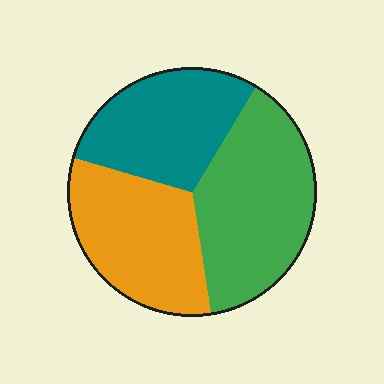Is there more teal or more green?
Green.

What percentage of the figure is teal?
Teal covers 29% of the figure.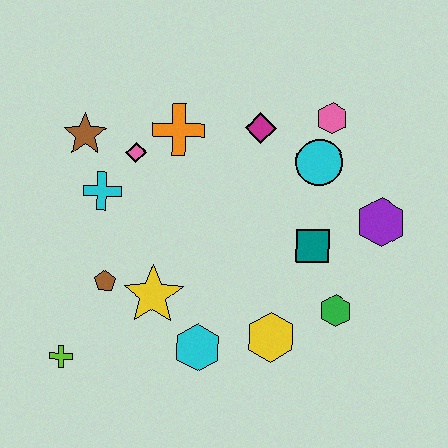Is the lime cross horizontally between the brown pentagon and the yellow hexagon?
No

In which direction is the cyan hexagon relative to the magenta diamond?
The cyan hexagon is below the magenta diamond.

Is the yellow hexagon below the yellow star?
Yes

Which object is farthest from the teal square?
The lime cross is farthest from the teal square.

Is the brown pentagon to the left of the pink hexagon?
Yes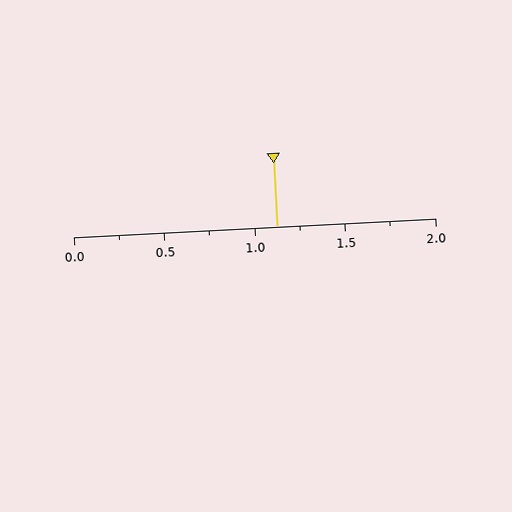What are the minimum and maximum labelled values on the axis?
The axis runs from 0.0 to 2.0.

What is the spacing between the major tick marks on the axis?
The major ticks are spaced 0.5 apart.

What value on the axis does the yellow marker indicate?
The marker indicates approximately 1.12.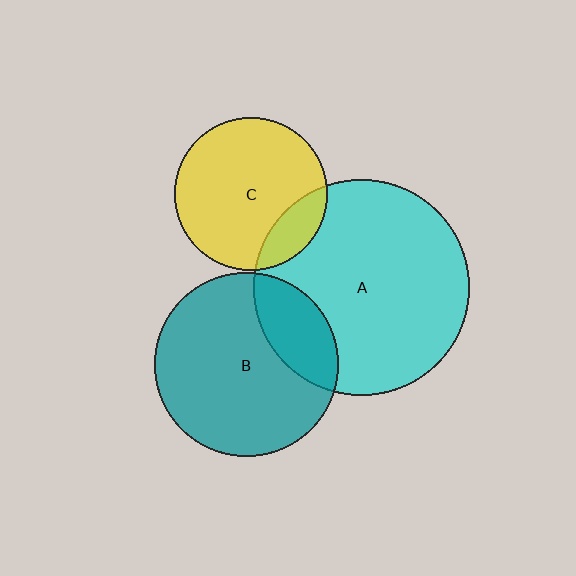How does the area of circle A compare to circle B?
Approximately 1.4 times.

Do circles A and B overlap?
Yes.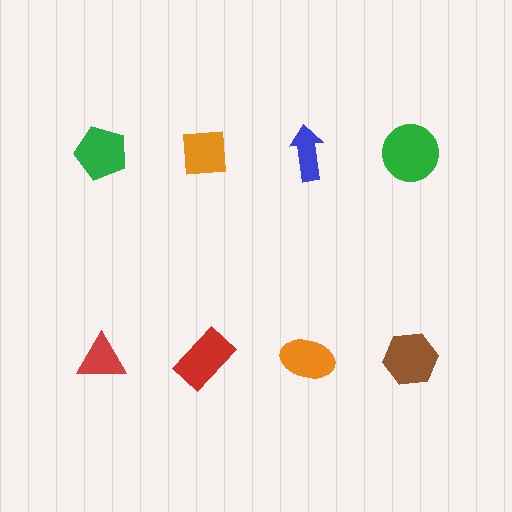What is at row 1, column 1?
A green pentagon.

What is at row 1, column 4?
A green circle.